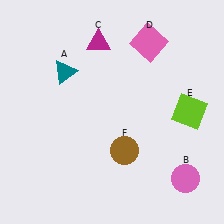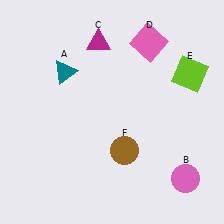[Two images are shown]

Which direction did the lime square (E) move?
The lime square (E) moved up.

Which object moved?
The lime square (E) moved up.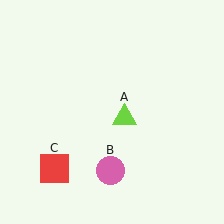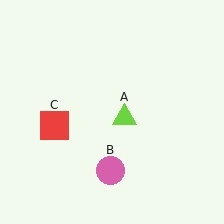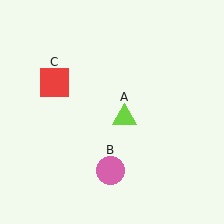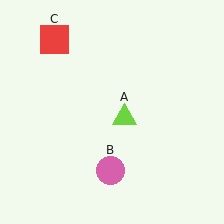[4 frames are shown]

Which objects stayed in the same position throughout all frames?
Lime triangle (object A) and pink circle (object B) remained stationary.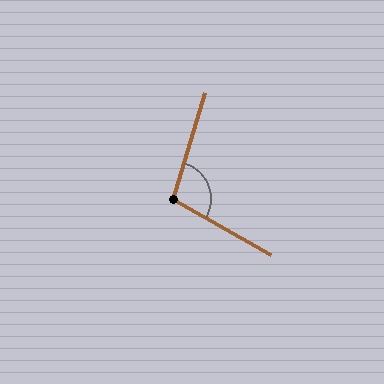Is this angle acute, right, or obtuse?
It is obtuse.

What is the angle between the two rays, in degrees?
Approximately 103 degrees.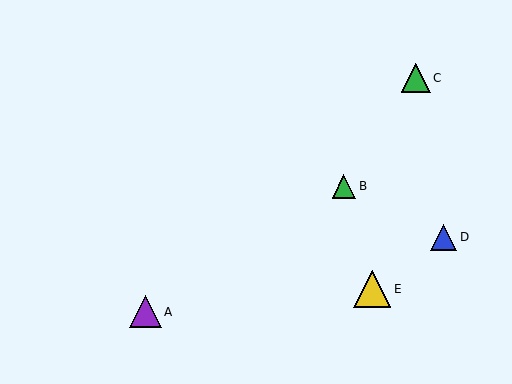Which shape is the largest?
The yellow triangle (labeled E) is the largest.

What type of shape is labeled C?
Shape C is a green triangle.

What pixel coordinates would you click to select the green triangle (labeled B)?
Click at (344, 186) to select the green triangle B.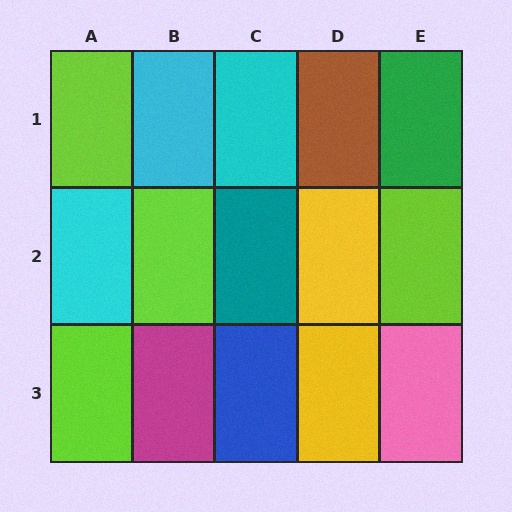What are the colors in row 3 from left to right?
Lime, magenta, blue, yellow, pink.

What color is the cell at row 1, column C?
Cyan.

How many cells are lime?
4 cells are lime.